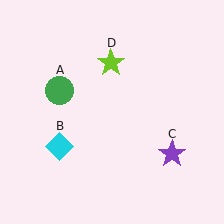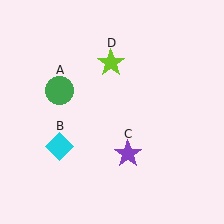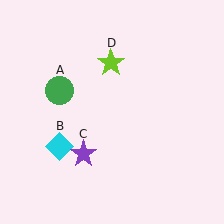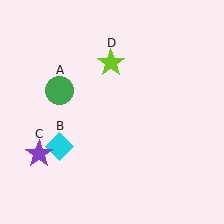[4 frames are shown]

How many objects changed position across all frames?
1 object changed position: purple star (object C).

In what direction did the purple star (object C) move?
The purple star (object C) moved left.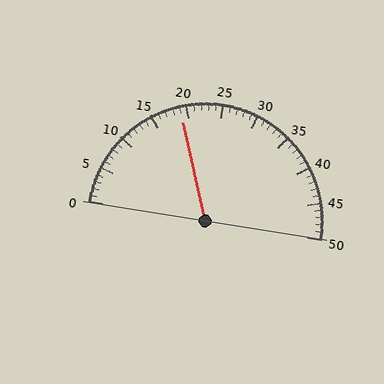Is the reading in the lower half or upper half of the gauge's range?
The reading is in the lower half of the range (0 to 50).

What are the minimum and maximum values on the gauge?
The gauge ranges from 0 to 50.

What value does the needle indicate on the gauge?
The needle indicates approximately 19.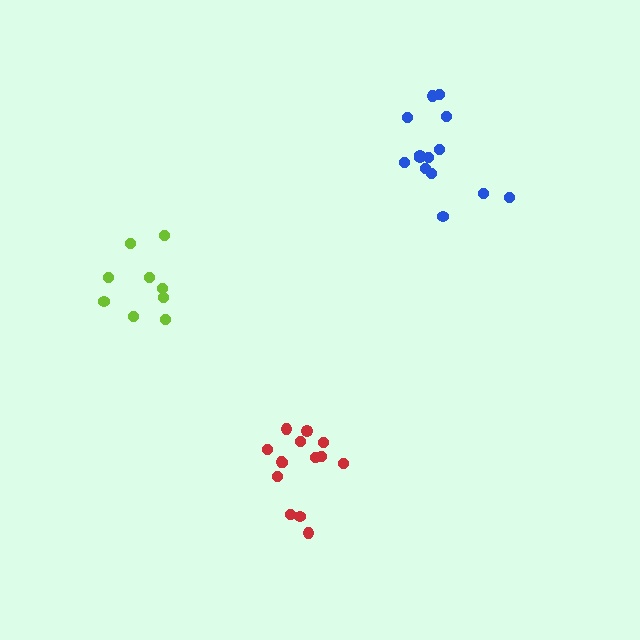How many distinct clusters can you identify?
There are 3 distinct clusters.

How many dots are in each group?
Group 1: 14 dots, Group 2: 14 dots, Group 3: 9 dots (37 total).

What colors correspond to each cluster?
The clusters are colored: red, blue, lime.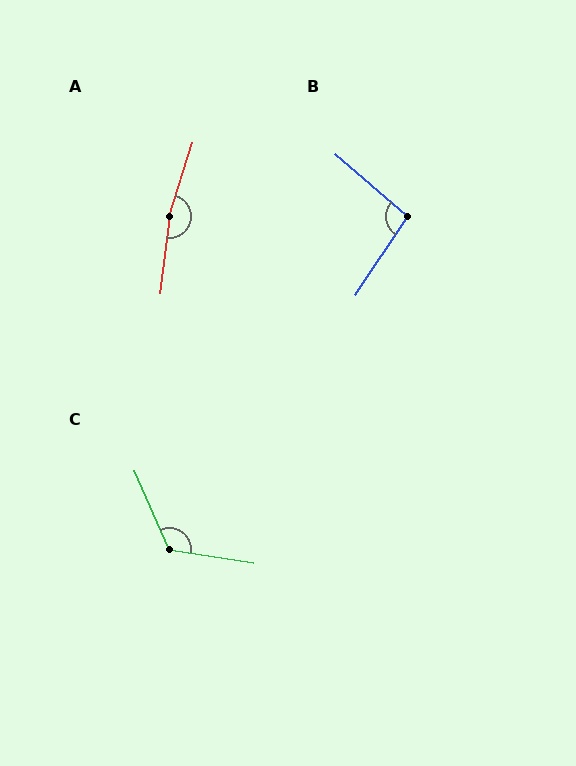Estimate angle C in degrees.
Approximately 123 degrees.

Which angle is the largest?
A, at approximately 170 degrees.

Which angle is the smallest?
B, at approximately 97 degrees.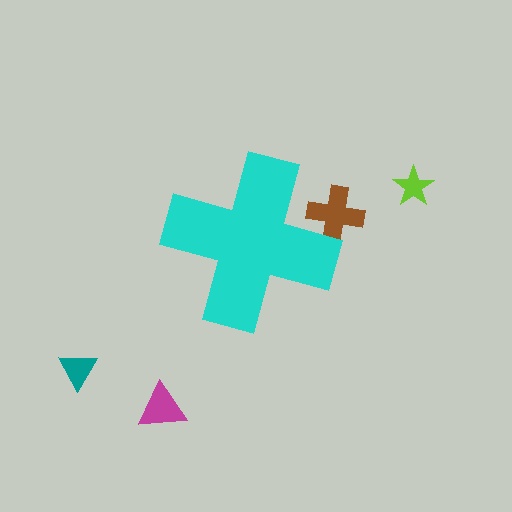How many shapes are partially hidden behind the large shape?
1 shape is partially hidden.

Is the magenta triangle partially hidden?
No, the magenta triangle is fully visible.